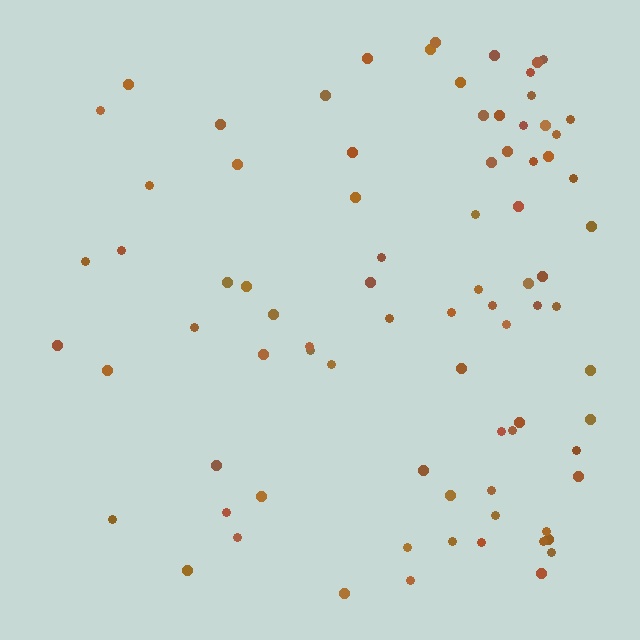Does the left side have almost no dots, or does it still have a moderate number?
Still a moderate number, just noticeably fewer than the right.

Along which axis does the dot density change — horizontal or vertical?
Horizontal.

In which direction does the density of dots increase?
From left to right, with the right side densest.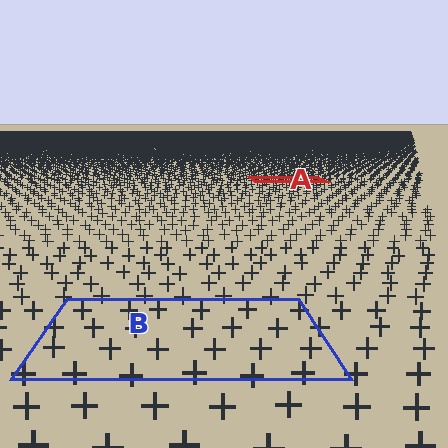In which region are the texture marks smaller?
The texture marks are smaller in region A, because it is farther away.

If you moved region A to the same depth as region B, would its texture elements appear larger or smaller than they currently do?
They would appear larger. At a closer depth, the same texture elements are projected at a bigger on-screen size.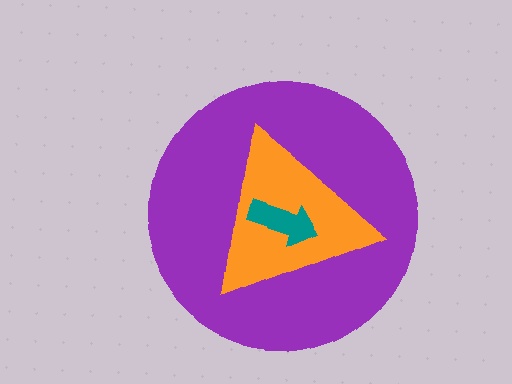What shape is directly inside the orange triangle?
The teal arrow.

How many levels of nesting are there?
3.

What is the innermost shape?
The teal arrow.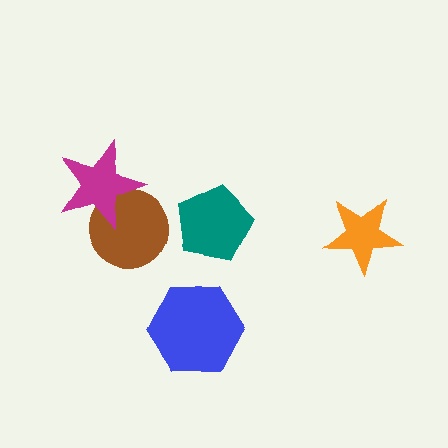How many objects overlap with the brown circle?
1 object overlaps with the brown circle.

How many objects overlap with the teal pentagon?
0 objects overlap with the teal pentagon.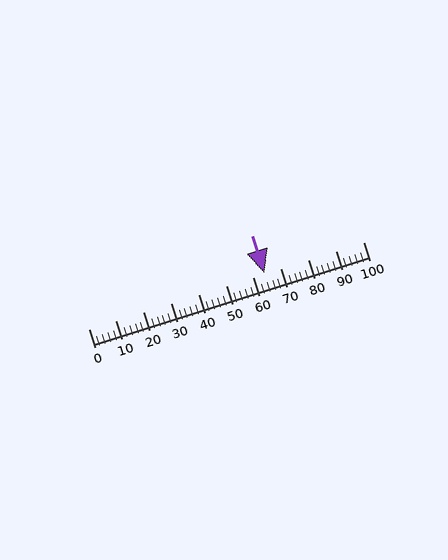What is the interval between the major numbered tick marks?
The major tick marks are spaced 10 units apart.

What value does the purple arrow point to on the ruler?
The purple arrow points to approximately 64.